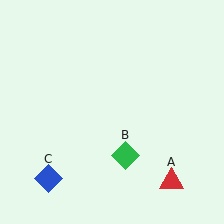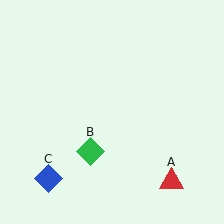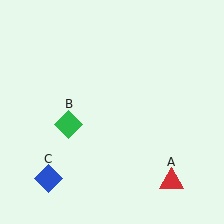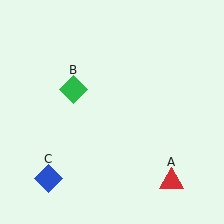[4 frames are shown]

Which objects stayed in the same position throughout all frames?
Red triangle (object A) and blue diamond (object C) remained stationary.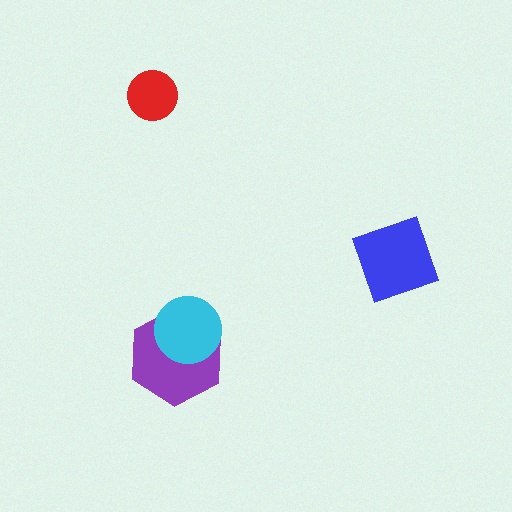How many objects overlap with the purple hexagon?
1 object overlaps with the purple hexagon.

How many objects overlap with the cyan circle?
1 object overlaps with the cyan circle.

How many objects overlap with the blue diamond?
0 objects overlap with the blue diamond.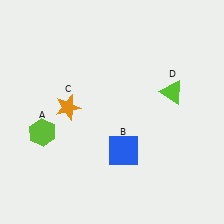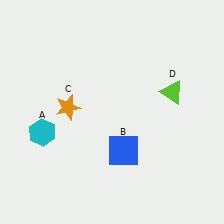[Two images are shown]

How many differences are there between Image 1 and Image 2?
There is 1 difference between the two images.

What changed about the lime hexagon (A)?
In Image 1, A is lime. In Image 2, it changed to cyan.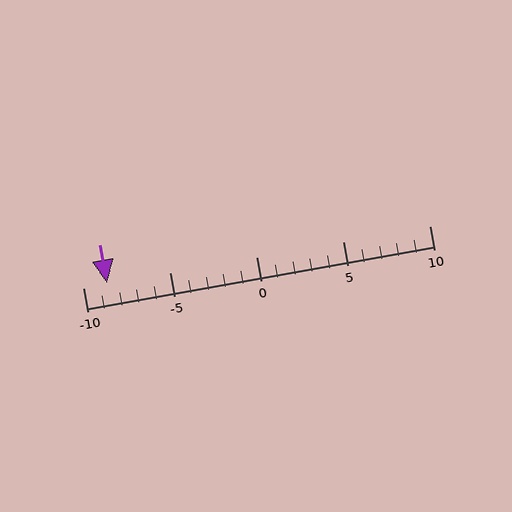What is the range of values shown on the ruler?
The ruler shows values from -10 to 10.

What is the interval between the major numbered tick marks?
The major tick marks are spaced 5 units apart.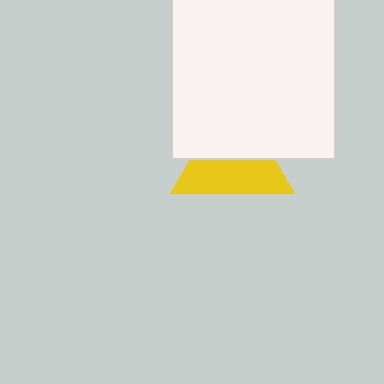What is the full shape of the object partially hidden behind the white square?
The partially hidden object is a yellow triangle.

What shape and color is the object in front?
The object in front is a white square.